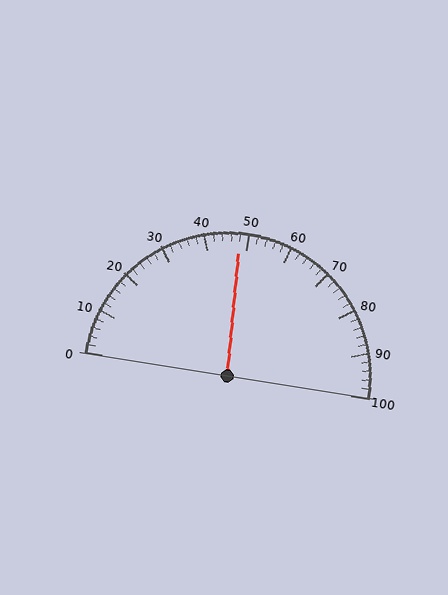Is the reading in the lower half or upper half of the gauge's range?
The reading is in the lower half of the range (0 to 100).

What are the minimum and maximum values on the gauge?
The gauge ranges from 0 to 100.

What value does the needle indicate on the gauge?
The needle indicates approximately 48.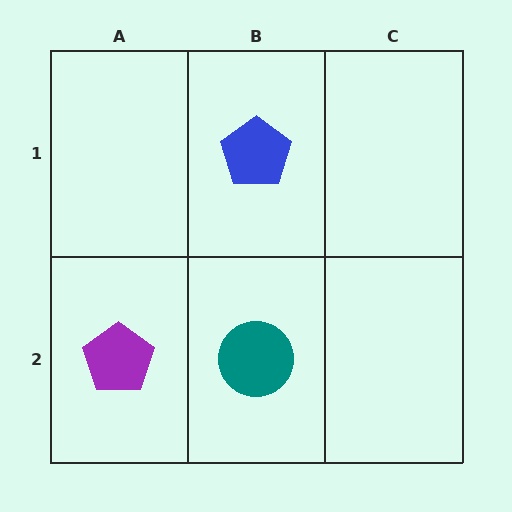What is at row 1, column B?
A blue pentagon.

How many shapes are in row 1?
1 shape.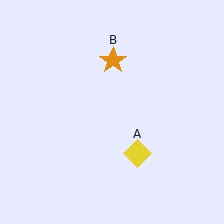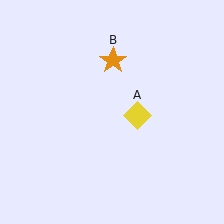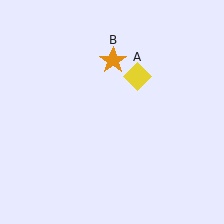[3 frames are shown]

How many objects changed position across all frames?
1 object changed position: yellow diamond (object A).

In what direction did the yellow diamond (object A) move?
The yellow diamond (object A) moved up.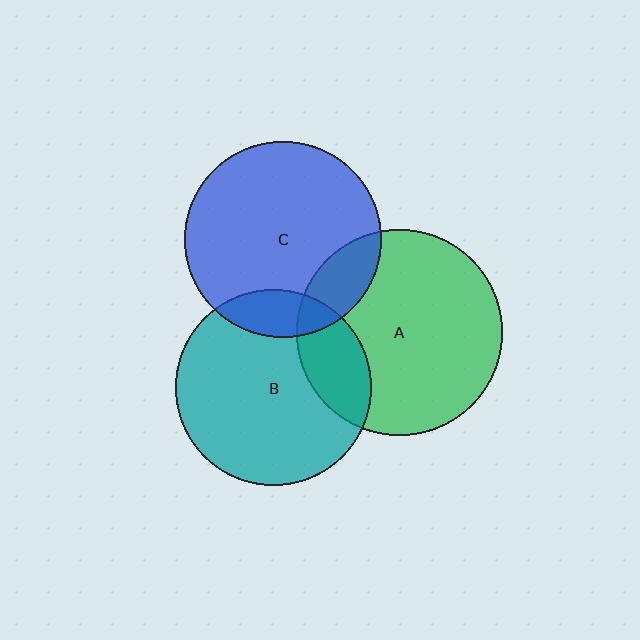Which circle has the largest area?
Circle A (green).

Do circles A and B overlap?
Yes.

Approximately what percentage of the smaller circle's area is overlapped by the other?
Approximately 20%.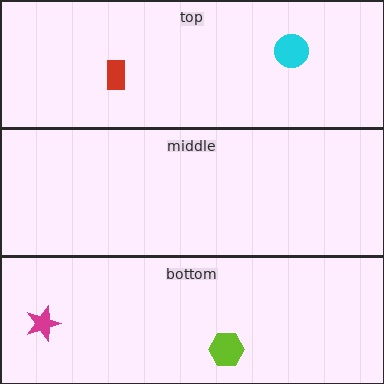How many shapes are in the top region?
2.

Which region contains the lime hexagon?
The bottom region.